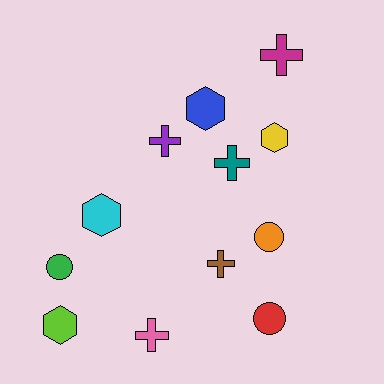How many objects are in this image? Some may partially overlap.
There are 12 objects.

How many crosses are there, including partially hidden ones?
There are 5 crosses.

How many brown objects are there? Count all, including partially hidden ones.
There is 1 brown object.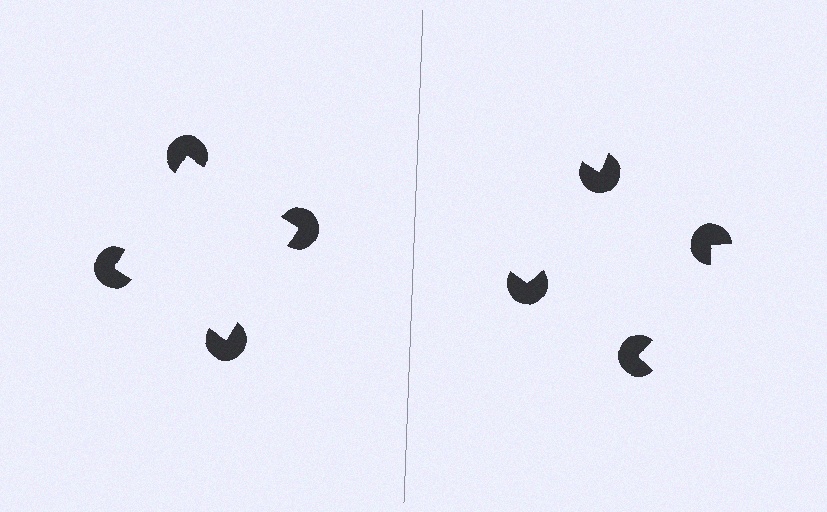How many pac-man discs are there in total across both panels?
8 — 4 on each side.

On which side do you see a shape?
An illusory square appears on the left side. On the right side the wedge cuts are rotated, so no coherent shape forms.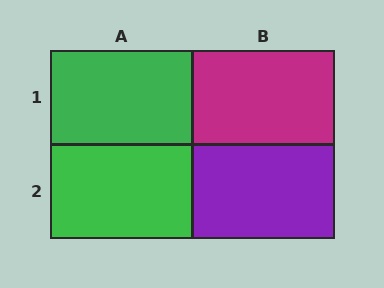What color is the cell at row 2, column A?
Green.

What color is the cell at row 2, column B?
Purple.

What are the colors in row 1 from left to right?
Green, magenta.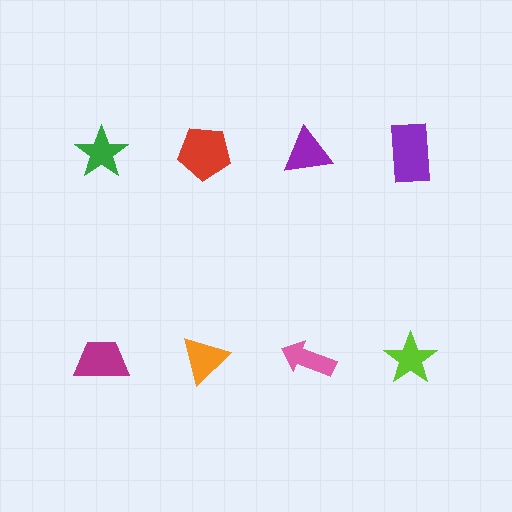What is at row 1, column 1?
A green star.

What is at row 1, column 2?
A red pentagon.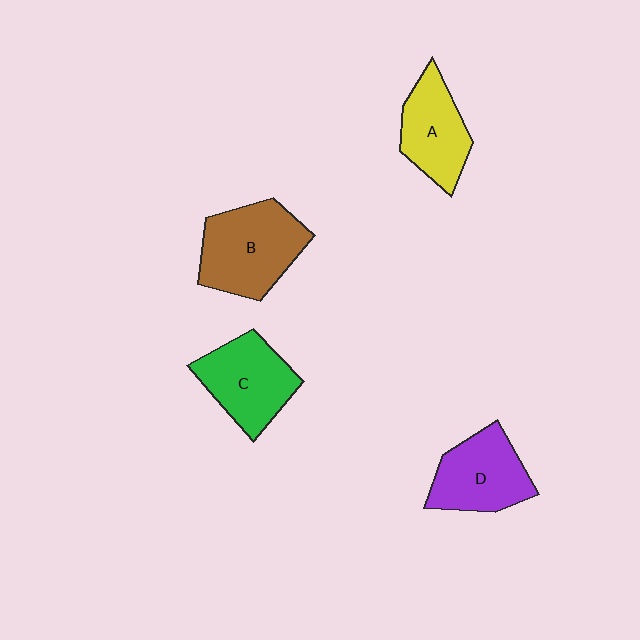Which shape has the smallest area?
Shape A (yellow).